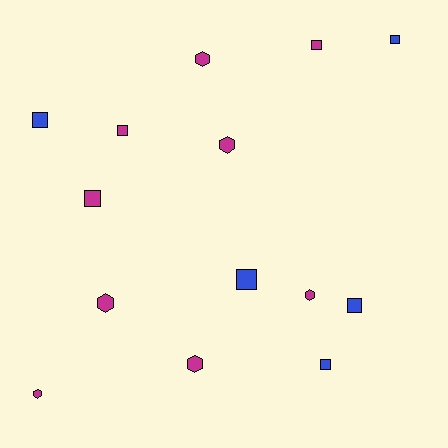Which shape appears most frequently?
Square, with 8 objects.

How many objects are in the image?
There are 14 objects.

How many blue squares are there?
There are 5 blue squares.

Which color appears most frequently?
Magenta, with 9 objects.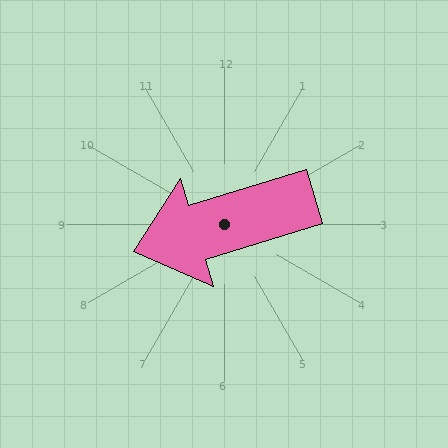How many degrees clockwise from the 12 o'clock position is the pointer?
Approximately 253 degrees.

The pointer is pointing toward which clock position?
Roughly 8 o'clock.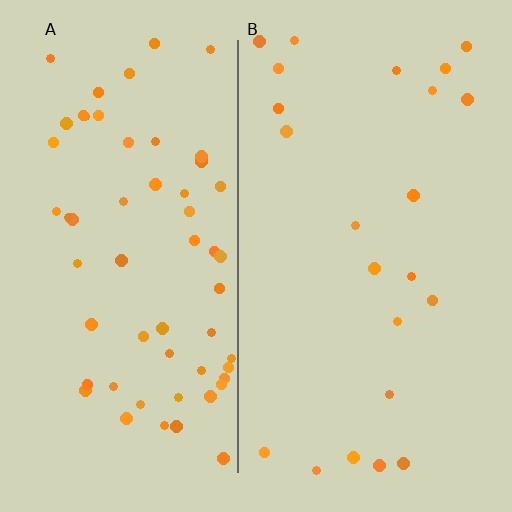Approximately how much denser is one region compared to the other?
Approximately 2.6× — region A over region B.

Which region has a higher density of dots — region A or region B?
A (the left).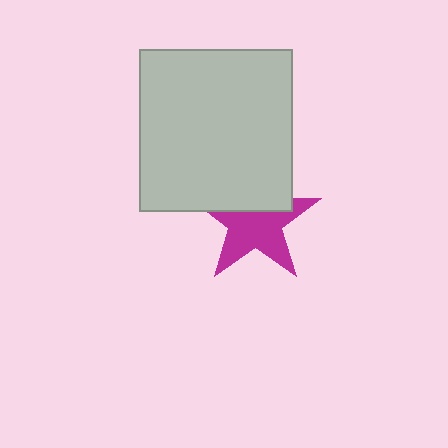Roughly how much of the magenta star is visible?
About half of it is visible (roughly 63%).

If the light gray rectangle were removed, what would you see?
You would see the complete magenta star.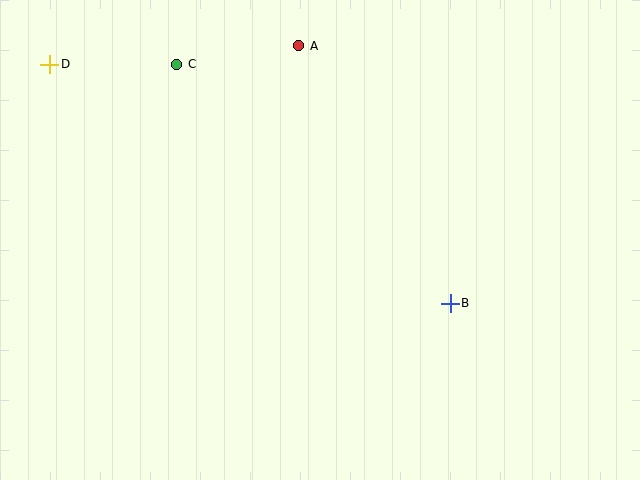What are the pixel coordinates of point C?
Point C is at (177, 64).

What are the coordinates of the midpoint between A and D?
The midpoint between A and D is at (174, 55).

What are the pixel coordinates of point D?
Point D is at (50, 64).